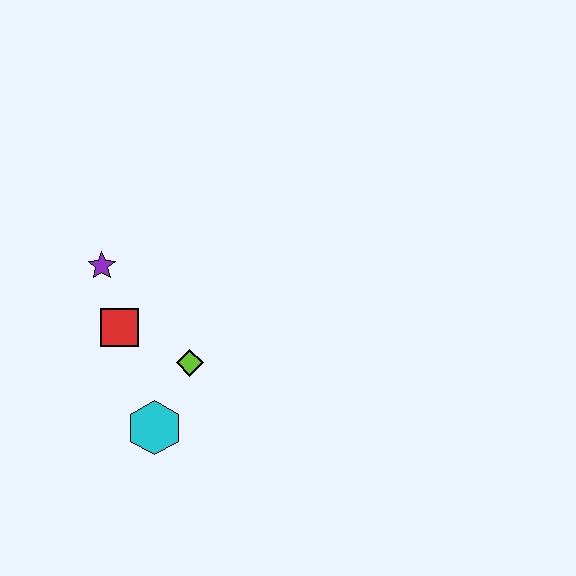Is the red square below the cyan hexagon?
No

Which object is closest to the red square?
The purple star is closest to the red square.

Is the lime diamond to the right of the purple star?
Yes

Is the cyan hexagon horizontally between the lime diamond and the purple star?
Yes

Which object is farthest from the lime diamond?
The purple star is farthest from the lime diamond.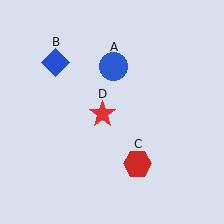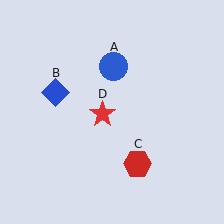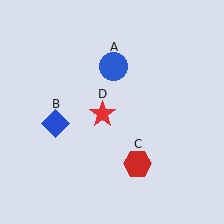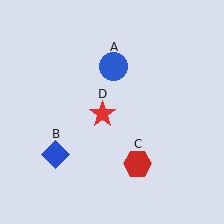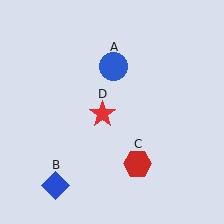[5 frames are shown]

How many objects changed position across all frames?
1 object changed position: blue diamond (object B).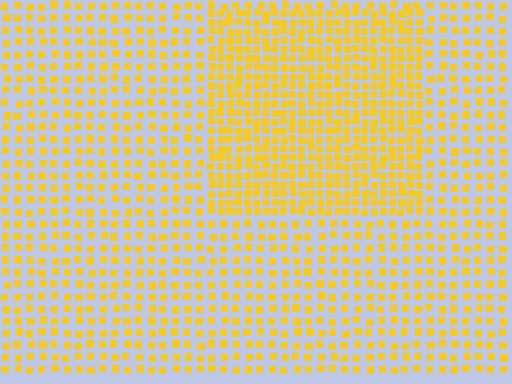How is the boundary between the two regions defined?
The boundary is defined by a change in element density (approximately 1.8x ratio). All elements are the same color, size, and shape.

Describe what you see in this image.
The image contains small yellow elements arranged at two different densities. A rectangle-shaped region is visible where the elements are more densely packed than the surrounding area.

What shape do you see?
I see a rectangle.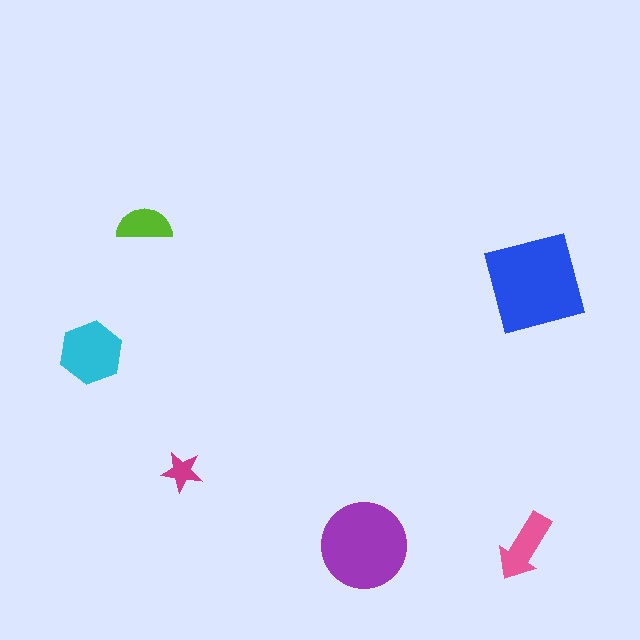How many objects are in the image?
There are 6 objects in the image.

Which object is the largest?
The blue square.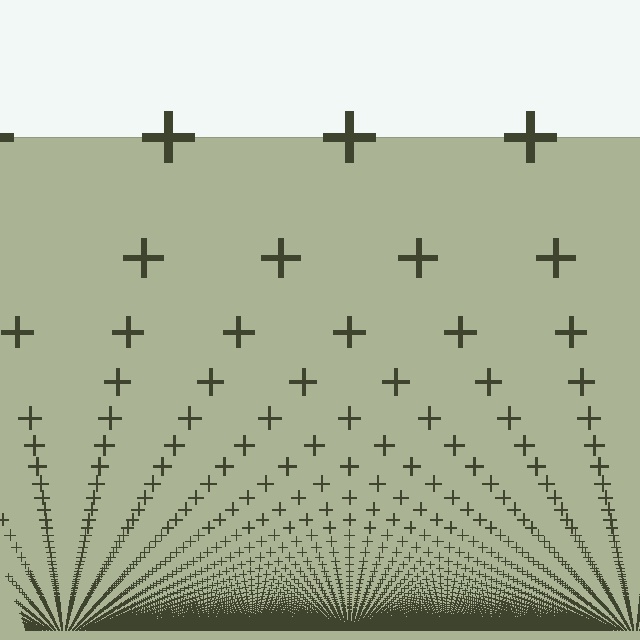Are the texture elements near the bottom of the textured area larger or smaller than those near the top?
Smaller. The gradient is inverted — elements near the bottom are smaller and denser.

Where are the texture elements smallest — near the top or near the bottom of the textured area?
Near the bottom.